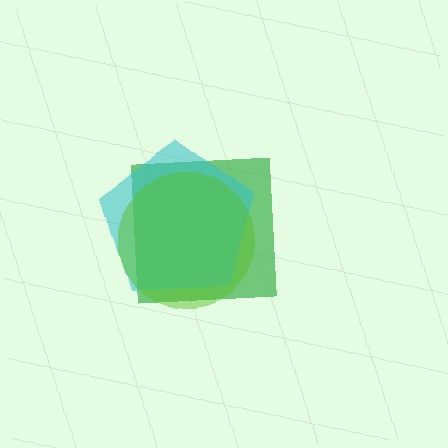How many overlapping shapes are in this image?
There are 3 overlapping shapes in the image.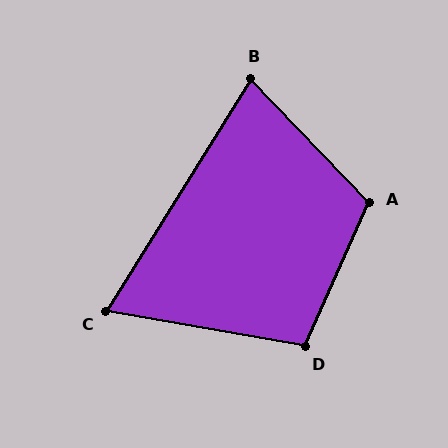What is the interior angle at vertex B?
Approximately 76 degrees (acute).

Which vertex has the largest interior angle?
A, at approximately 112 degrees.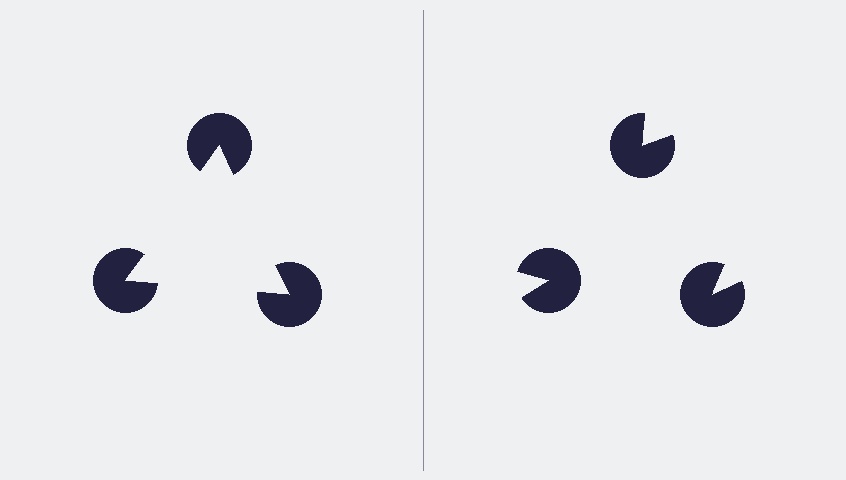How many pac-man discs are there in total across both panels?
6 — 3 on each side.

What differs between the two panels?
The pac-man discs are positioned identically on both sides; only the wedge orientations differ. On the left they align to a triangle; on the right they are misaligned.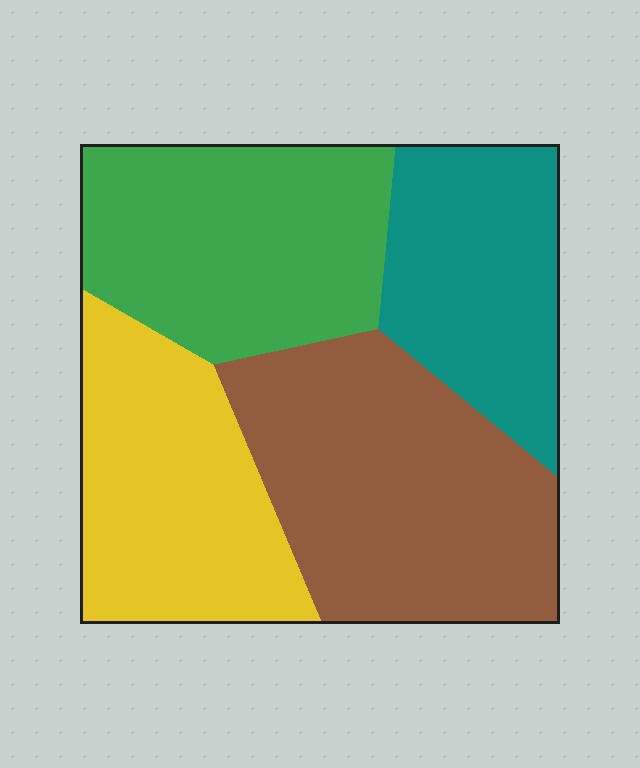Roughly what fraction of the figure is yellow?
Yellow takes up less than a quarter of the figure.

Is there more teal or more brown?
Brown.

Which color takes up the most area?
Brown, at roughly 30%.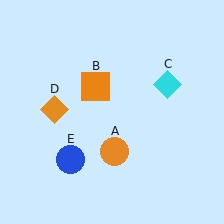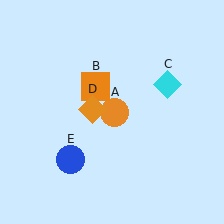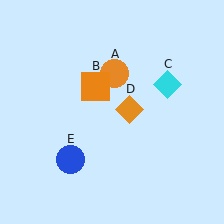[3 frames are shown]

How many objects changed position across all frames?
2 objects changed position: orange circle (object A), orange diamond (object D).